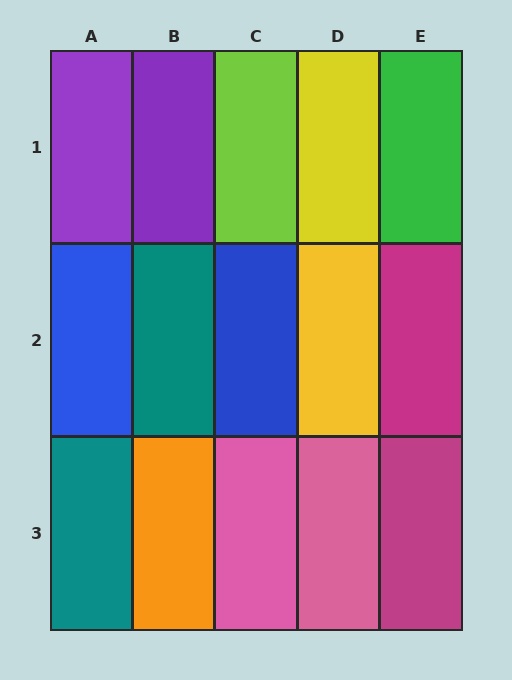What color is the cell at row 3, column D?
Pink.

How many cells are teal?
2 cells are teal.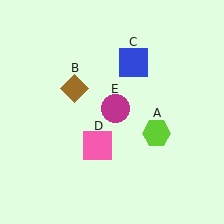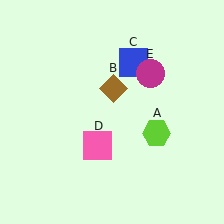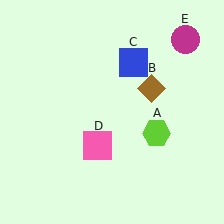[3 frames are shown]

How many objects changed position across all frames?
2 objects changed position: brown diamond (object B), magenta circle (object E).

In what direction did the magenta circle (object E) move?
The magenta circle (object E) moved up and to the right.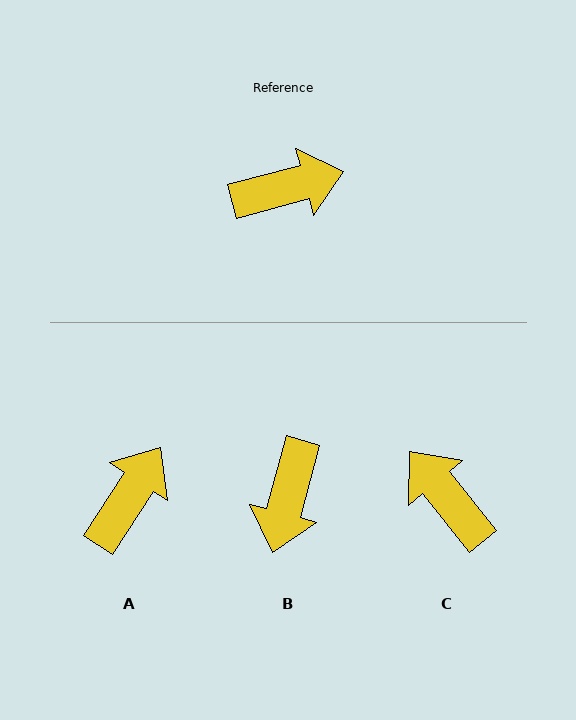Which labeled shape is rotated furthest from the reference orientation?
B, about 120 degrees away.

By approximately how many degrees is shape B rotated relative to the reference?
Approximately 120 degrees clockwise.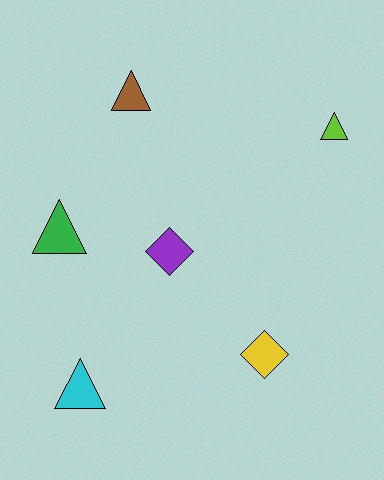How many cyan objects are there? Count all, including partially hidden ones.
There is 1 cyan object.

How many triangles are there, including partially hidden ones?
There are 4 triangles.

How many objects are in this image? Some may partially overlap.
There are 6 objects.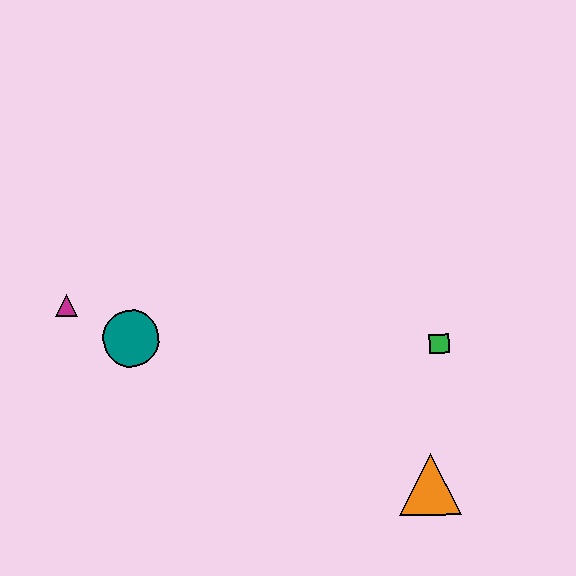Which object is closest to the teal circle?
The magenta triangle is closest to the teal circle.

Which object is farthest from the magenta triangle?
The orange triangle is farthest from the magenta triangle.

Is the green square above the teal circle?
No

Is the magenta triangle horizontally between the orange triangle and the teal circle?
No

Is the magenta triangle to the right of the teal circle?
No